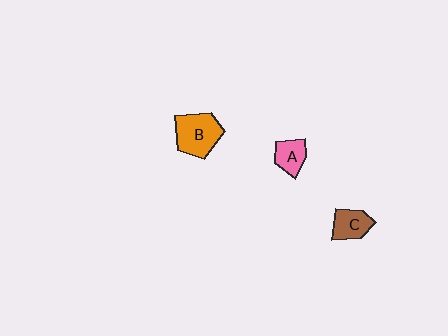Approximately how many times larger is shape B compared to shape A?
Approximately 1.8 times.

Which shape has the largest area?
Shape B (orange).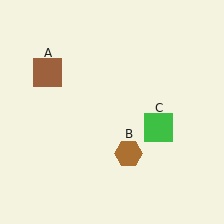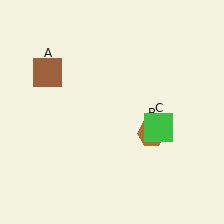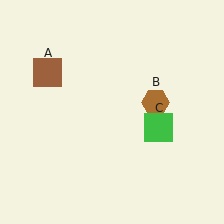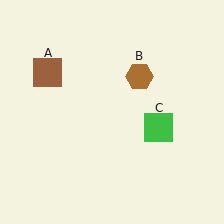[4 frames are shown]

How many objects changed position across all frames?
1 object changed position: brown hexagon (object B).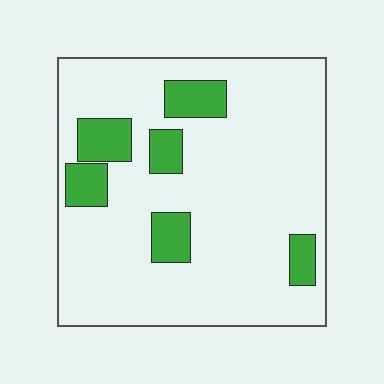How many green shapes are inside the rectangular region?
6.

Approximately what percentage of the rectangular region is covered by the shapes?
Approximately 15%.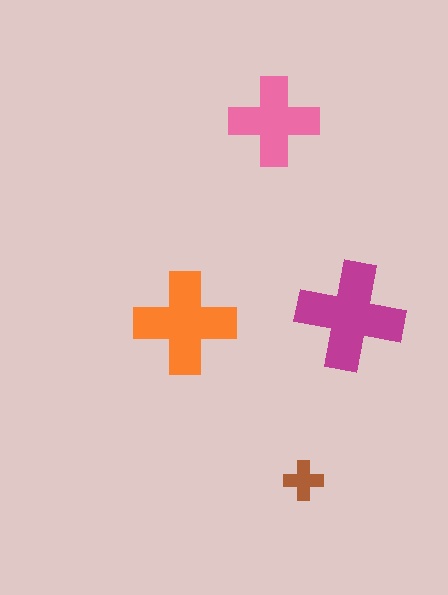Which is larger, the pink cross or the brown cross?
The pink one.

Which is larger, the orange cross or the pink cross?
The orange one.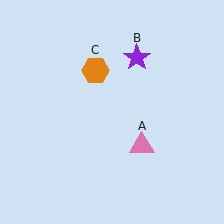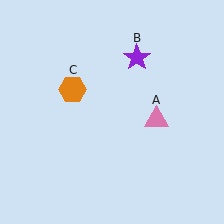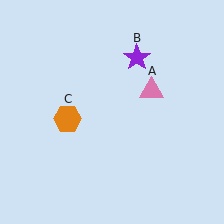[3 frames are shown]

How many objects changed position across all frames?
2 objects changed position: pink triangle (object A), orange hexagon (object C).